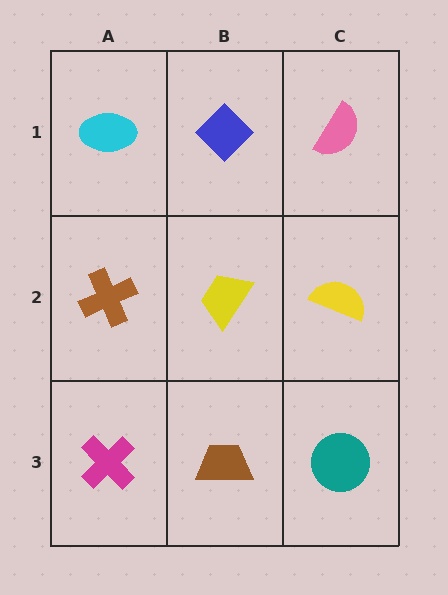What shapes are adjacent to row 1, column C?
A yellow semicircle (row 2, column C), a blue diamond (row 1, column B).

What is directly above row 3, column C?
A yellow semicircle.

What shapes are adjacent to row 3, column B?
A yellow trapezoid (row 2, column B), a magenta cross (row 3, column A), a teal circle (row 3, column C).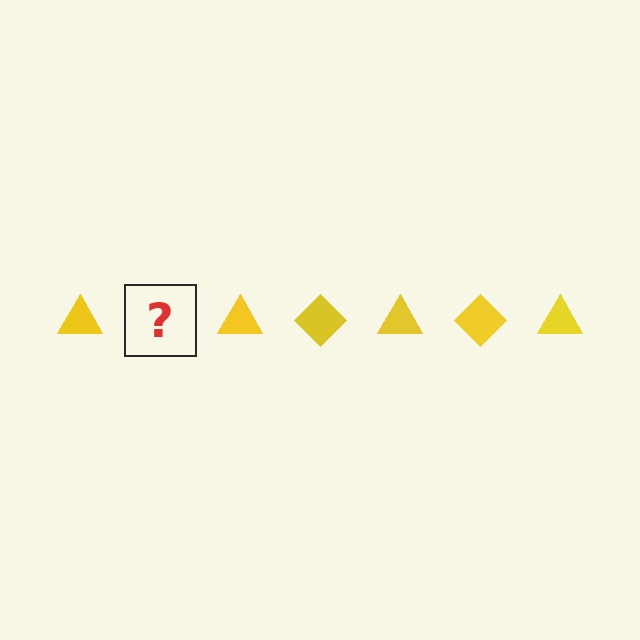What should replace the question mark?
The question mark should be replaced with a yellow diamond.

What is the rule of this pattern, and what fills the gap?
The rule is that the pattern cycles through triangle, diamond shapes in yellow. The gap should be filled with a yellow diamond.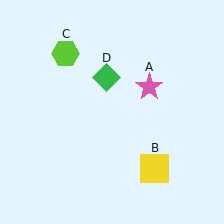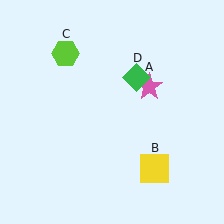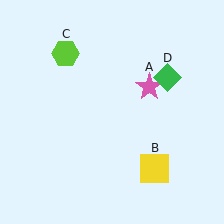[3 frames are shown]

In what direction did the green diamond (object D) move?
The green diamond (object D) moved right.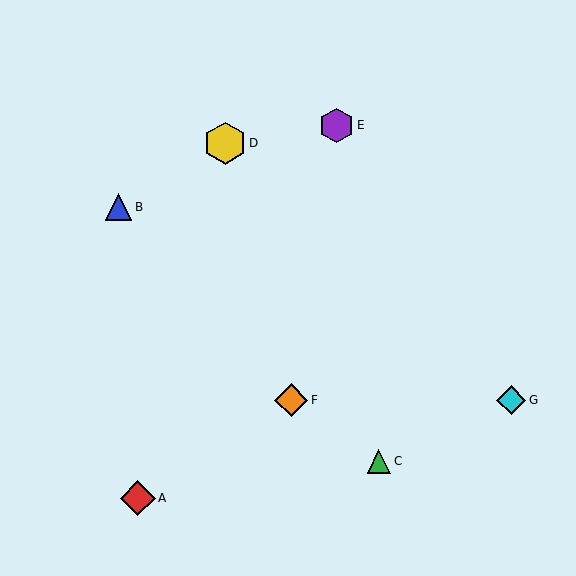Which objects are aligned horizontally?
Objects F, G are aligned horizontally.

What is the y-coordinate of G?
Object G is at y≈400.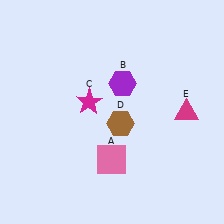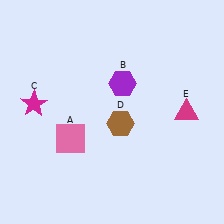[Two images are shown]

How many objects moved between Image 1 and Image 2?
2 objects moved between the two images.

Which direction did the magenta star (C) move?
The magenta star (C) moved left.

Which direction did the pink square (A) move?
The pink square (A) moved left.